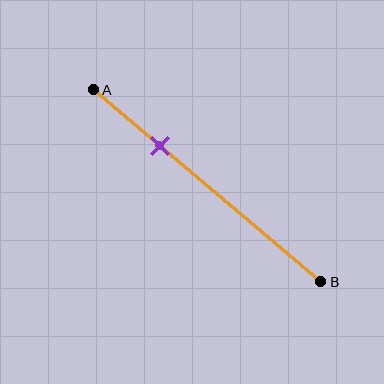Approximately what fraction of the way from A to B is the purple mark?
The purple mark is approximately 30% of the way from A to B.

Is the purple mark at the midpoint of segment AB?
No, the mark is at about 30% from A, not at the 50% midpoint.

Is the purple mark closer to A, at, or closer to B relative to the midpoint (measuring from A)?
The purple mark is closer to point A than the midpoint of segment AB.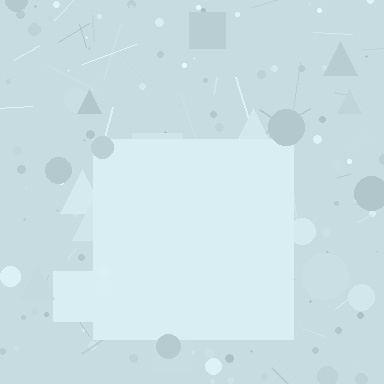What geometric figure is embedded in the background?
A square is embedded in the background.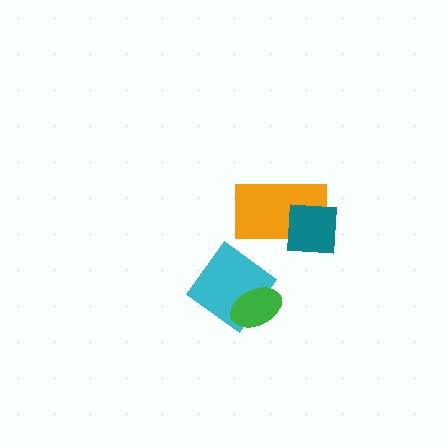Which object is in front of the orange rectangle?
The teal square is in front of the orange rectangle.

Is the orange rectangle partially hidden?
Yes, it is partially covered by another shape.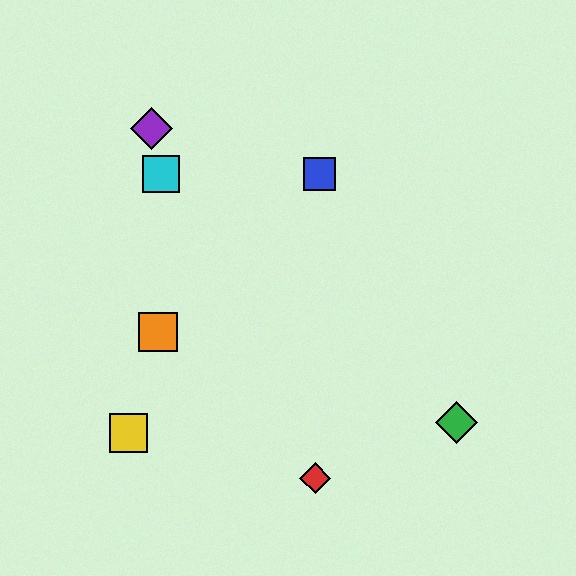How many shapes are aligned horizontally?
2 shapes (the blue square, the cyan square) are aligned horizontally.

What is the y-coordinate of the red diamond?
The red diamond is at y≈478.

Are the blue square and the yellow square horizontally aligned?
No, the blue square is at y≈174 and the yellow square is at y≈433.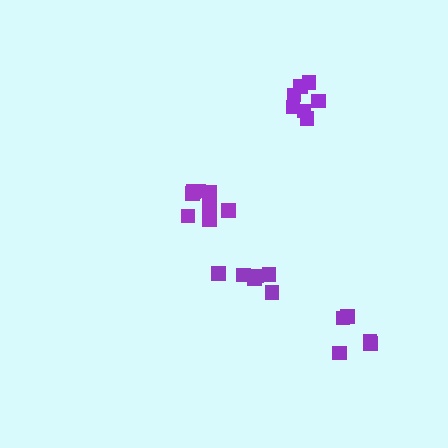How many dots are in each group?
Group 1: 7 dots, Group 2: 5 dots, Group 3: 7 dots, Group 4: 8 dots (27 total).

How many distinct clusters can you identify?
There are 4 distinct clusters.